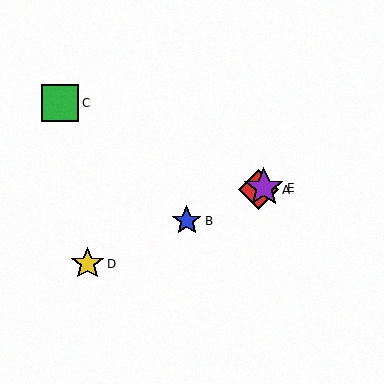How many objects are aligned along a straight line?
4 objects (A, B, D, E) are aligned along a straight line.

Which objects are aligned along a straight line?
Objects A, B, D, E are aligned along a straight line.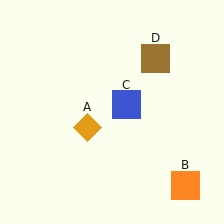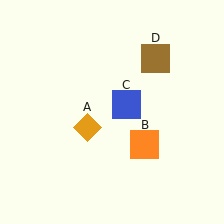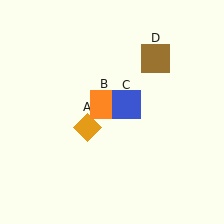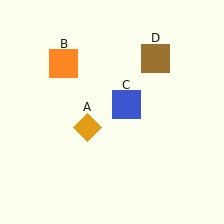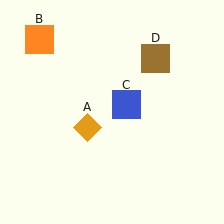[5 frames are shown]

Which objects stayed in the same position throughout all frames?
Orange diamond (object A) and blue square (object C) and brown square (object D) remained stationary.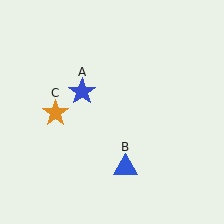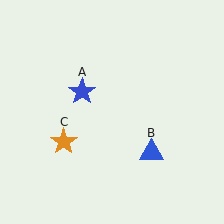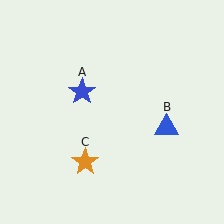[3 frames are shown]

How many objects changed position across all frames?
2 objects changed position: blue triangle (object B), orange star (object C).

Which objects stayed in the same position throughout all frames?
Blue star (object A) remained stationary.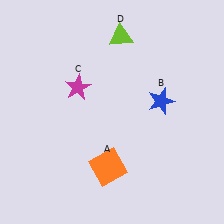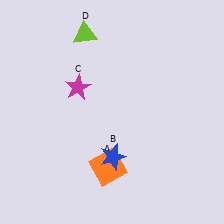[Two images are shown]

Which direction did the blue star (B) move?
The blue star (B) moved down.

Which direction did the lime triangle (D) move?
The lime triangle (D) moved left.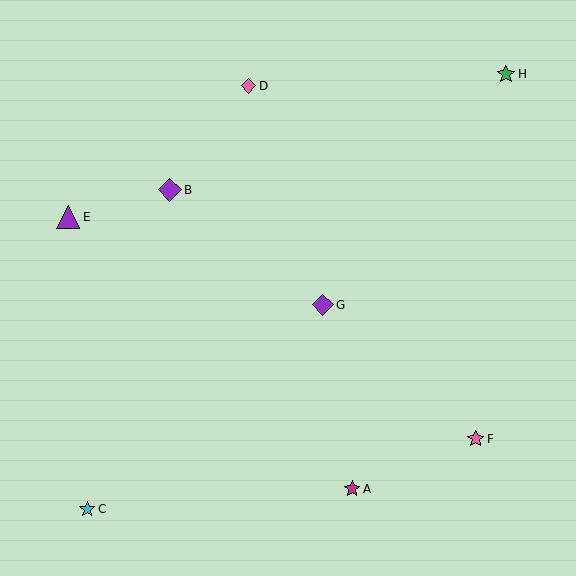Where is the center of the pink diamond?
The center of the pink diamond is at (248, 86).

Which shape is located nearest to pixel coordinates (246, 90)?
The pink diamond (labeled D) at (248, 86) is nearest to that location.